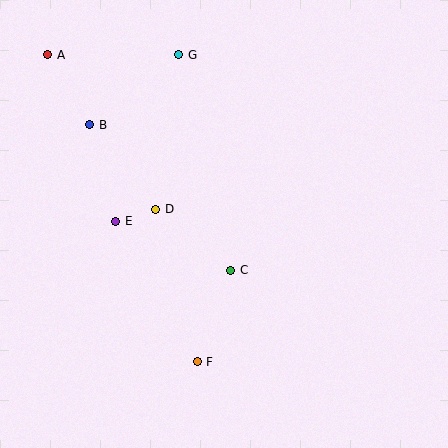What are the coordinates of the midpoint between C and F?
The midpoint between C and F is at (214, 316).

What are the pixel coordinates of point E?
Point E is at (116, 221).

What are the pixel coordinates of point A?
Point A is at (48, 55).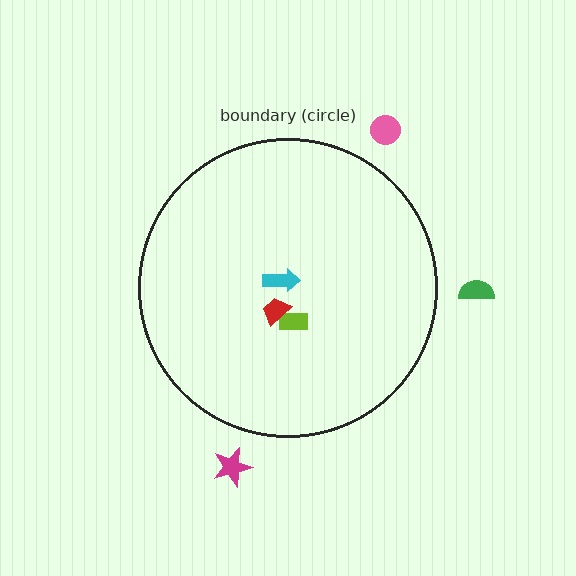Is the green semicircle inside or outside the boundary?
Outside.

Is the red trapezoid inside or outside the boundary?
Inside.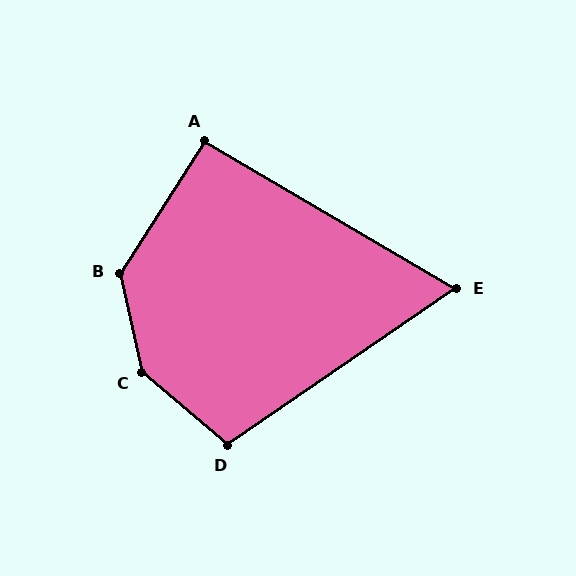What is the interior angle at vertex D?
Approximately 105 degrees (obtuse).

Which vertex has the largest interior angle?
C, at approximately 143 degrees.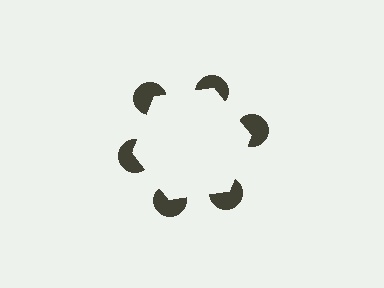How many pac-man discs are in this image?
There are 6 — one at each vertex of the illusory hexagon.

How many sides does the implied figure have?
6 sides.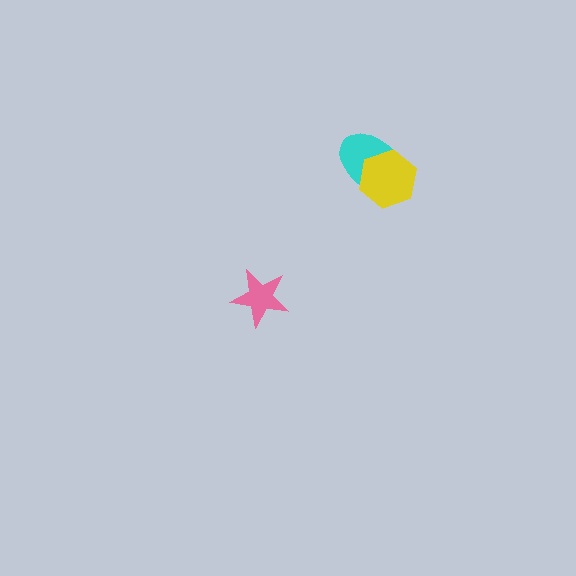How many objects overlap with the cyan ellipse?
1 object overlaps with the cyan ellipse.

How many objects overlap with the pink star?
0 objects overlap with the pink star.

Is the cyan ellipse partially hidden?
Yes, it is partially covered by another shape.